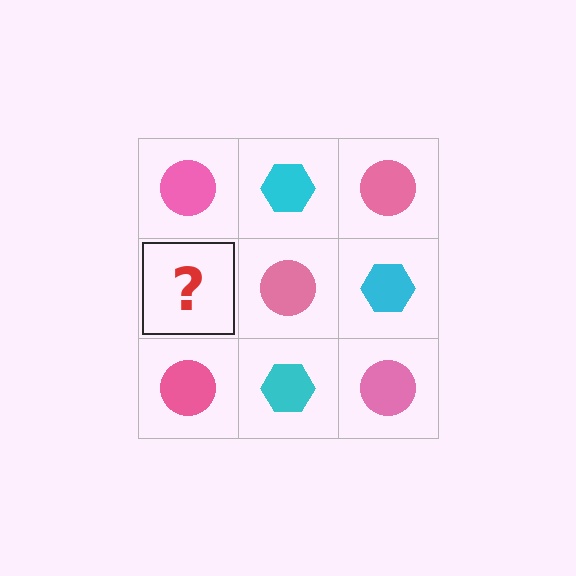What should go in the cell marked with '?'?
The missing cell should contain a cyan hexagon.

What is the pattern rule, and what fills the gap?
The rule is that it alternates pink circle and cyan hexagon in a checkerboard pattern. The gap should be filled with a cyan hexagon.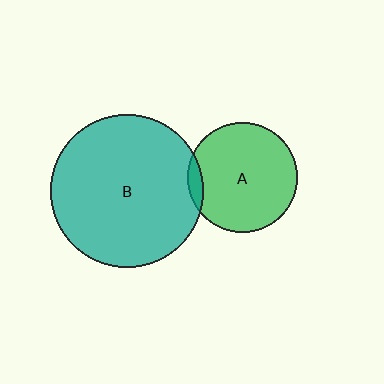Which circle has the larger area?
Circle B (teal).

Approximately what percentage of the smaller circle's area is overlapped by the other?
Approximately 5%.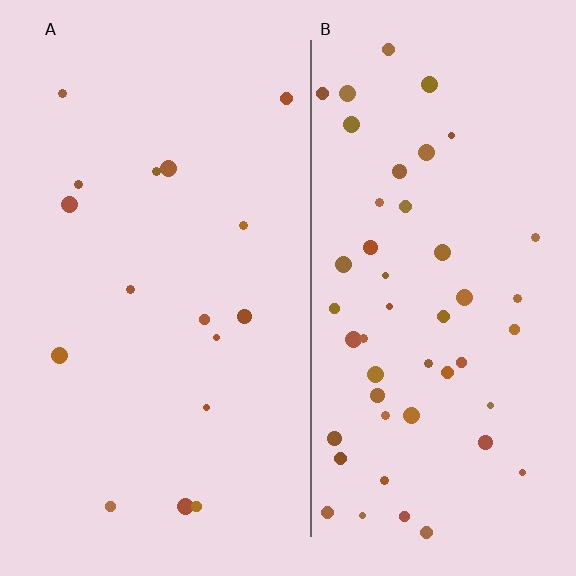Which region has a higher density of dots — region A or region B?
B (the right).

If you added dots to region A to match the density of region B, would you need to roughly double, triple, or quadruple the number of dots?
Approximately triple.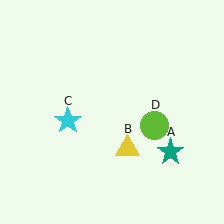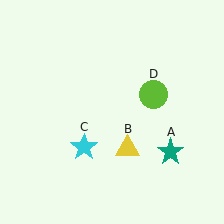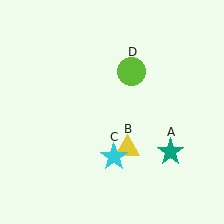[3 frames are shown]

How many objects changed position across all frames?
2 objects changed position: cyan star (object C), lime circle (object D).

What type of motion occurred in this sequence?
The cyan star (object C), lime circle (object D) rotated counterclockwise around the center of the scene.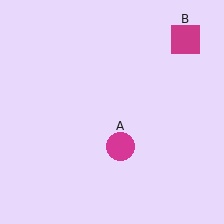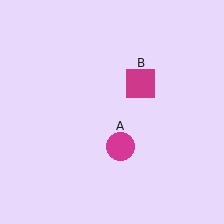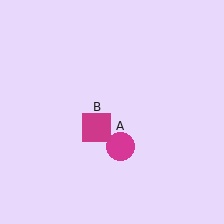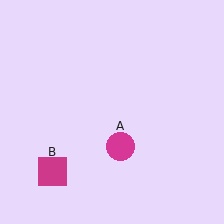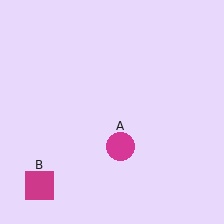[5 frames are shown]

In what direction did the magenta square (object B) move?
The magenta square (object B) moved down and to the left.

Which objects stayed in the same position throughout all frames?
Magenta circle (object A) remained stationary.